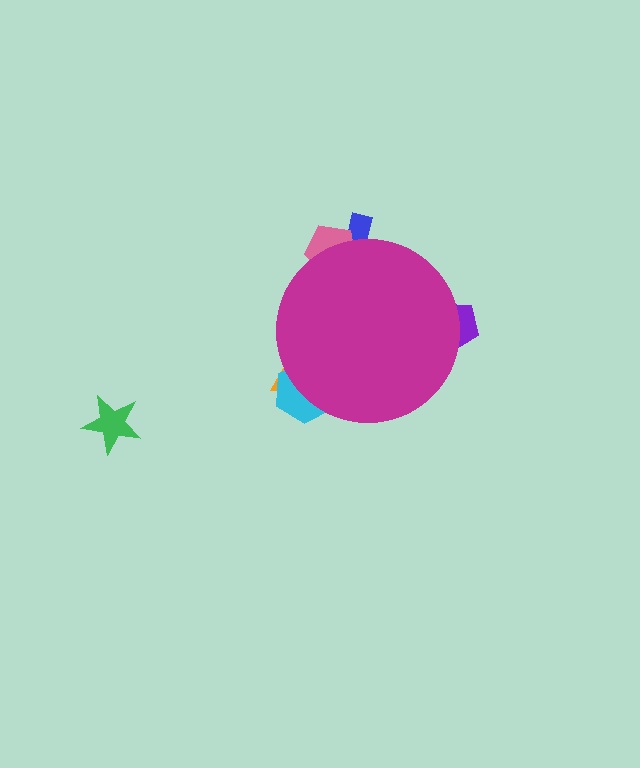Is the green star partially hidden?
No, the green star is fully visible.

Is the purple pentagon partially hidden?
Yes, the purple pentagon is partially hidden behind the magenta circle.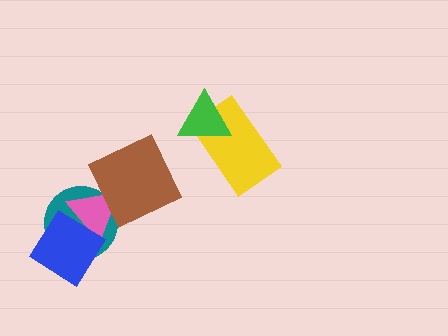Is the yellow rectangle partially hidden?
Yes, it is partially covered by another shape.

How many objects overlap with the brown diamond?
2 objects overlap with the brown diamond.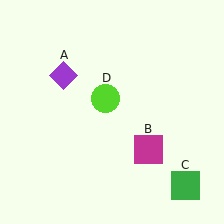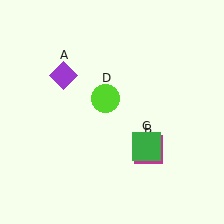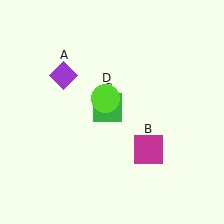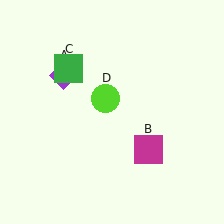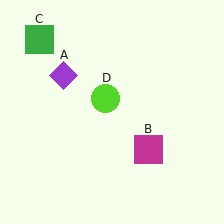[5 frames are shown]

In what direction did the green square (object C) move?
The green square (object C) moved up and to the left.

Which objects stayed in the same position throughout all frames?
Purple diamond (object A) and magenta square (object B) and lime circle (object D) remained stationary.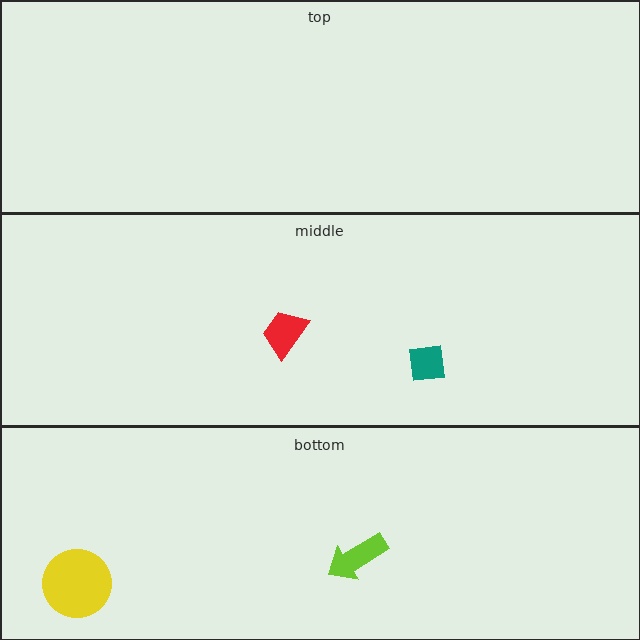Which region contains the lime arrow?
The bottom region.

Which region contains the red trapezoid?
The middle region.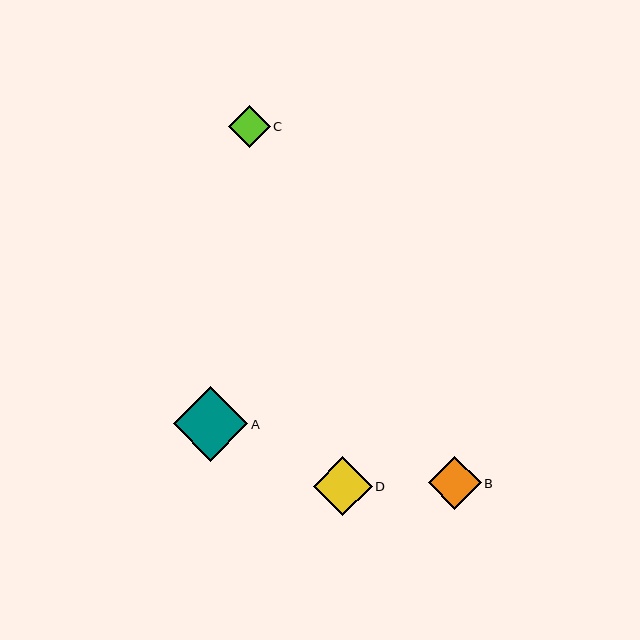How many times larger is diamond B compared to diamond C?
Diamond B is approximately 1.3 times the size of diamond C.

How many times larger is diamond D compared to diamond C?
Diamond D is approximately 1.4 times the size of diamond C.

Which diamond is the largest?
Diamond A is the largest with a size of approximately 74 pixels.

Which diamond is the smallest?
Diamond C is the smallest with a size of approximately 42 pixels.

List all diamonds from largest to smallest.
From largest to smallest: A, D, B, C.